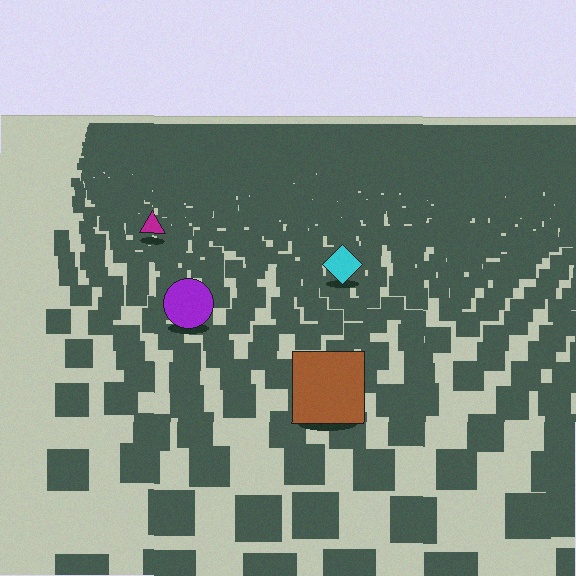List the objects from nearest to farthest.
From nearest to farthest: the brown square, the purple circle, the cyan diamond, the magenta triangle.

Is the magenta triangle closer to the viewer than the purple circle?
No. The purple circle is closer — you can tell from the texture gradient: the ground texture is coarser near it.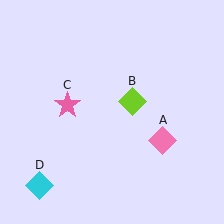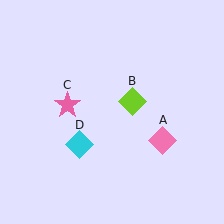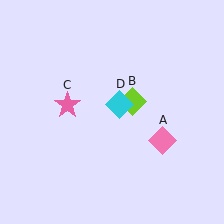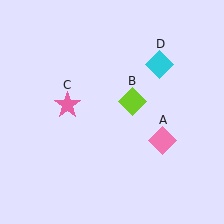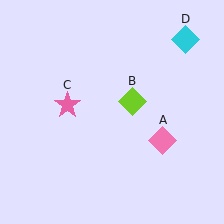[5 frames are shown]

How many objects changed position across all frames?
1 object changed position: cyan diamond (object D).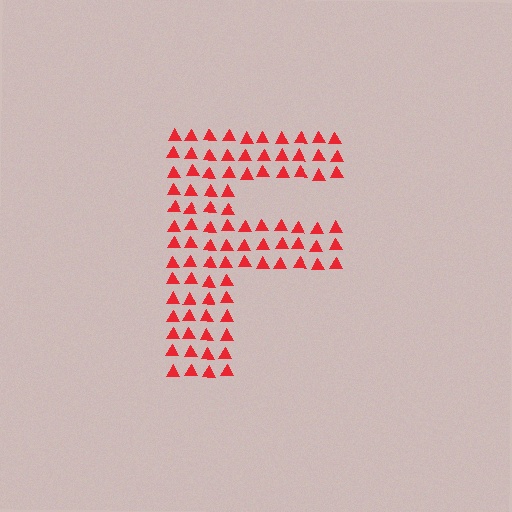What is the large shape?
The large shape is the letter F.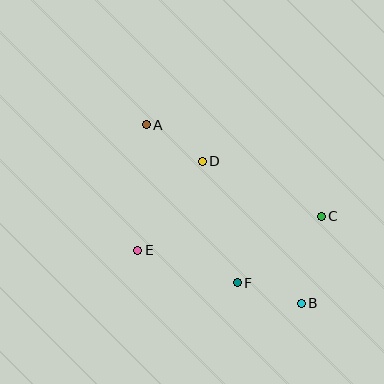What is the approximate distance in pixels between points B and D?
The distance between B and D is approximately 173 pixels.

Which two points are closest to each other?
Points A and D are closest to each other.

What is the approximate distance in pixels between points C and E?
The distance between C and E is approximately 187 pixels.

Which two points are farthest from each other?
Points A and B are farthest from each other.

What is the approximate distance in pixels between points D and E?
The distance between D and E is approximately 110 pixels.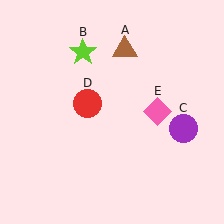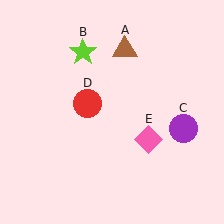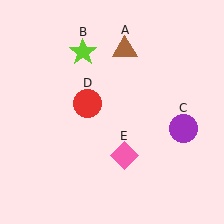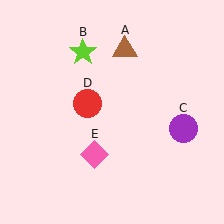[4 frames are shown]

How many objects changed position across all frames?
1 object changed position: pink diamond (object E).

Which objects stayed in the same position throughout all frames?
Brown triangle (object A) and lime star (object B) and purple circle (object C) and red circle (object D) remained stationary.